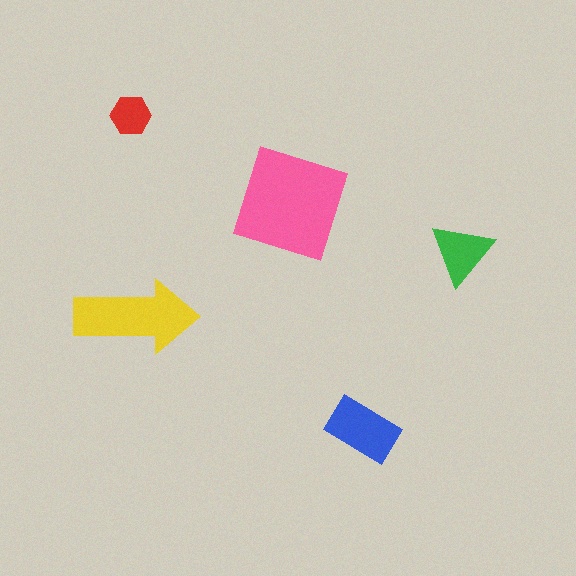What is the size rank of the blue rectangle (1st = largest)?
3rd.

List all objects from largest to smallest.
The pink diamond, the yellow arrow, the blue rectangle, the green triangle, the red hexagon.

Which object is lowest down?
The blue rectangle is bottommost.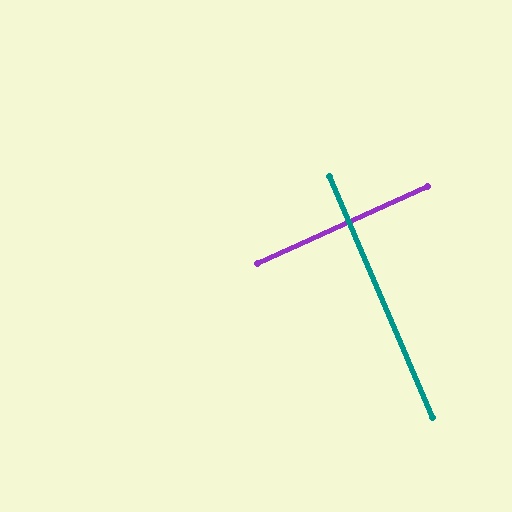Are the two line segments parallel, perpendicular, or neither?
Perpendicular — they meet at approximately 89°.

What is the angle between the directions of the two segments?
Approximately 89 degrees.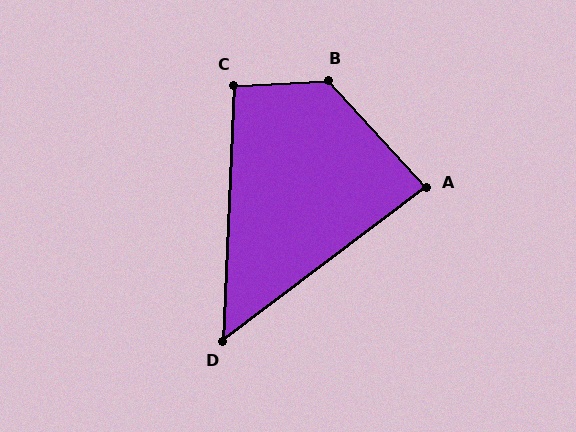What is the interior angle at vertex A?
Approximately 84 degrees (acute).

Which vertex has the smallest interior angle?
D, at approximately 51 degrees.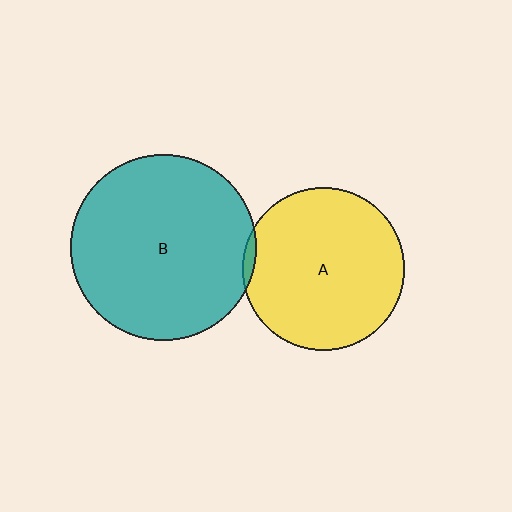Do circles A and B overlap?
Yes.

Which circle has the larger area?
Circle B (teal).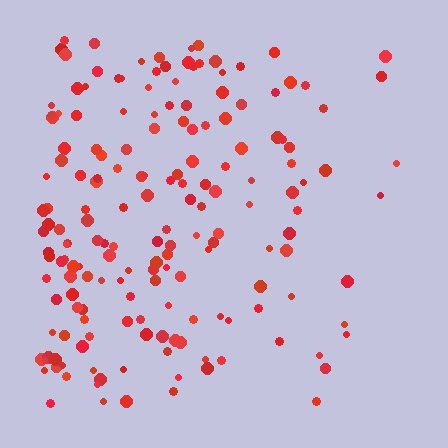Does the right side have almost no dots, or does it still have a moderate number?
Still a moderate number, just noticeably fewer than the left.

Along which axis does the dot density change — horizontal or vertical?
Horizontal.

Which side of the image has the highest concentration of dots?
The left.